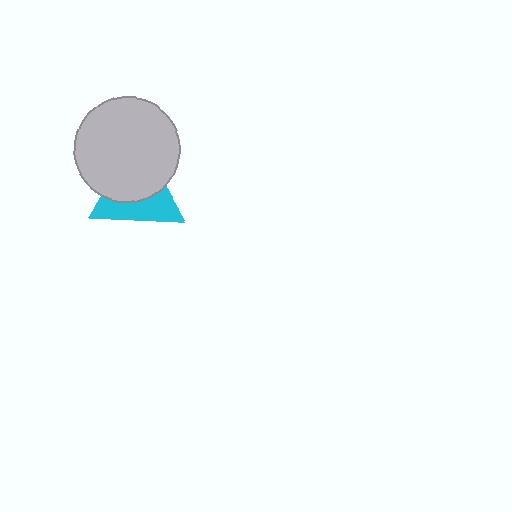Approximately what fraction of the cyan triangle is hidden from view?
Roughly 56% of the cyan triangle is hidden behind the light gray circle.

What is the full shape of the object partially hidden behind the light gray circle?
The partially hidden object is a cyan triangle.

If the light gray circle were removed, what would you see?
You would see the complete cyan triangle.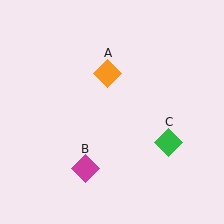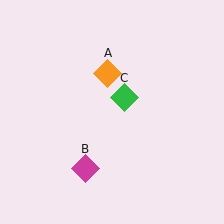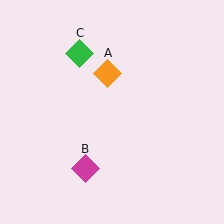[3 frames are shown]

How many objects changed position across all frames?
1 object changed position: green diamond (object C).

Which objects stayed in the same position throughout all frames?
Orange diamond (object A) and magenta diamond (object B) remained stationary.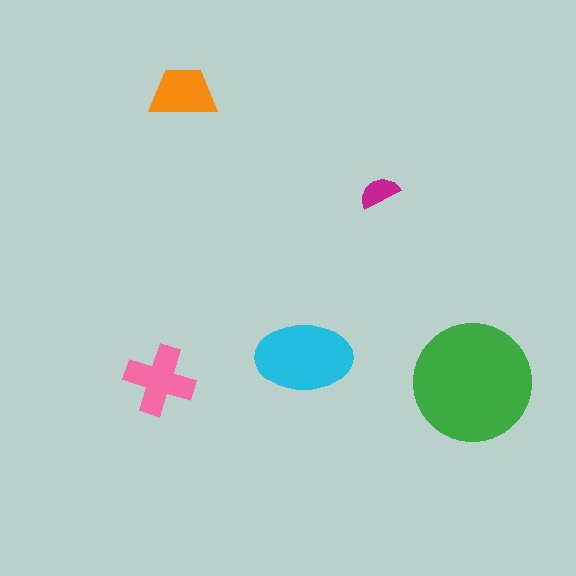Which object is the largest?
The green circle.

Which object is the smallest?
The magenta semicircle.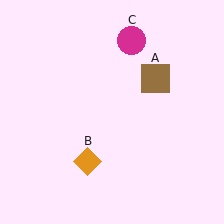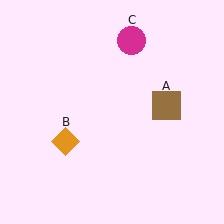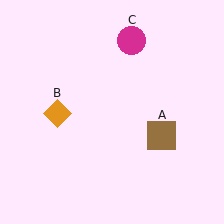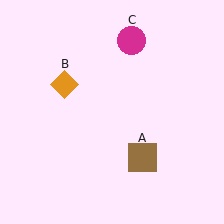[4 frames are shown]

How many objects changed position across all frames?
2 objects changed position: brown square (object A), orange diamond (object B).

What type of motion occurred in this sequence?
The brown square (object A), orange diamond (object B) rotated clockwise around the center of the scene.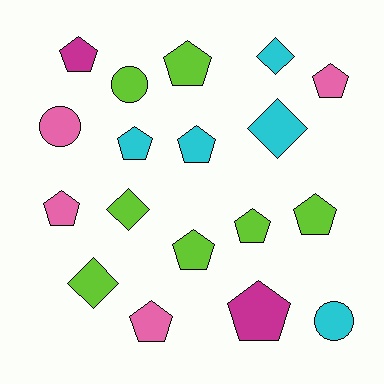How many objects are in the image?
There are 18 objects.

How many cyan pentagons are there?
There are 2 cyan pentagons.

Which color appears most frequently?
Lime, with 7 objects.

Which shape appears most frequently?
Pentagon, with 11 objects.